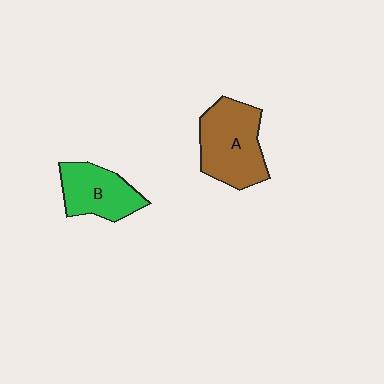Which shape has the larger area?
Shape A (brown).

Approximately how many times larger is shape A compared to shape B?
Approximately 1.3 times.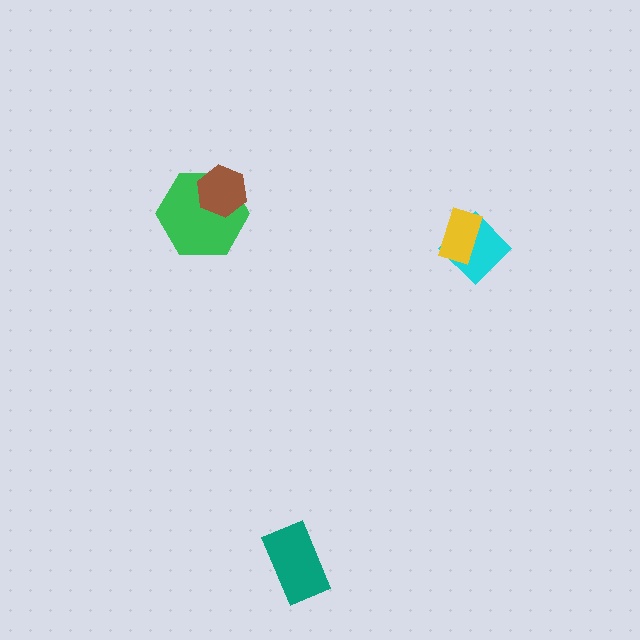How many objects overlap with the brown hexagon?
1 object overlaps with the brown hexagon.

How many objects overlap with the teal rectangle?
0 objects overlap with the teal rectangle.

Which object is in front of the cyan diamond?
The yellow rectangle is in front of the cyan diamond.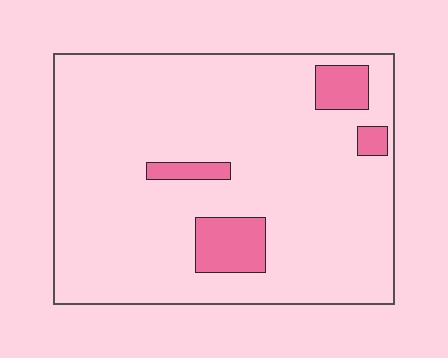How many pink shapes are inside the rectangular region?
4.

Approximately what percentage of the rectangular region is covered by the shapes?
Approximately 10%.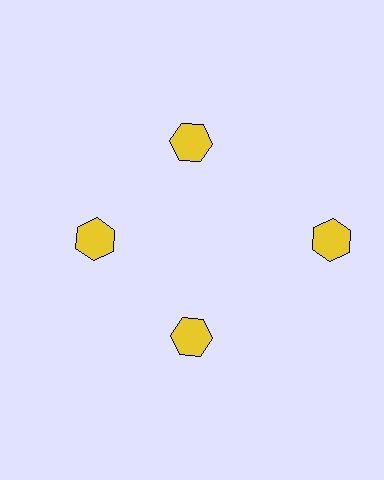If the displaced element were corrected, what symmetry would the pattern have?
It would have 4-fold rotational symmetry — the pattern would map onto itself every 90 degrees.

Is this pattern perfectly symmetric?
No. The 4 yellow hexagons are arranged in a ring, but one element near the 3 o'clock position is pushed outward from the center, breaking the 4-fold rotational symmetry.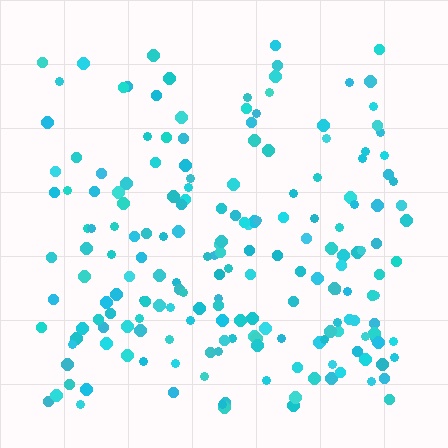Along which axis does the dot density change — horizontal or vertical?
Vertical.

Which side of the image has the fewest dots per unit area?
The top.